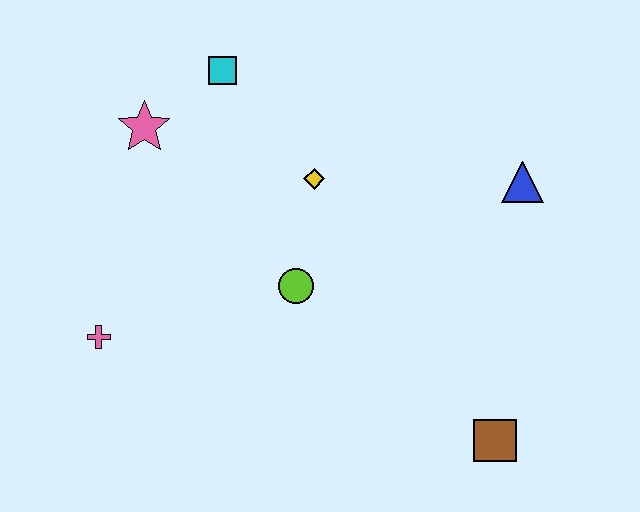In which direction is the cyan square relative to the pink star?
The cyan square is to the right of the pink star.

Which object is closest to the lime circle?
The yellow diamond is closest to the lime circle.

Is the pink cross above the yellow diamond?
No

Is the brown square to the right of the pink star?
Yes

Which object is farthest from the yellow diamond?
The brown square is farthest from the yellow diamond.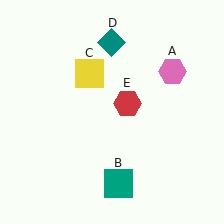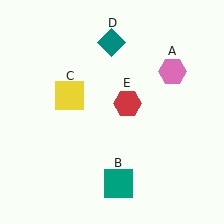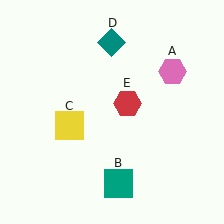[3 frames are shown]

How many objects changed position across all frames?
1 object changed position: yellow square (object C).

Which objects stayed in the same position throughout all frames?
Pink hexagon (object A) and teal square (object B) and teal diamond (object D) and red hexagon (object E) remained stationary.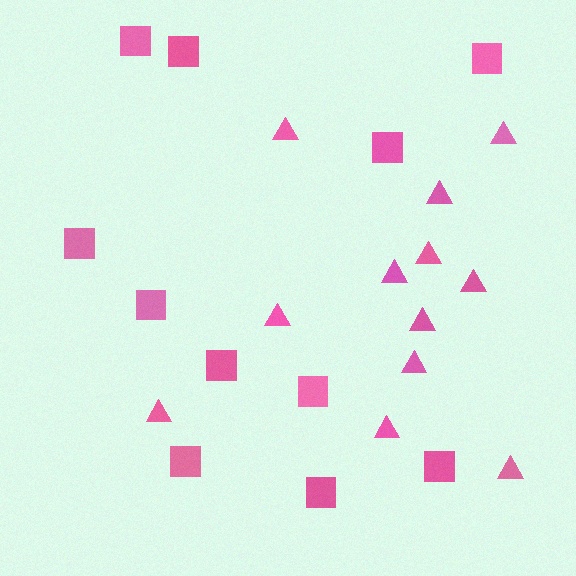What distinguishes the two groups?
There are 2 groups: one group of squares (11) and one group of triangles (12).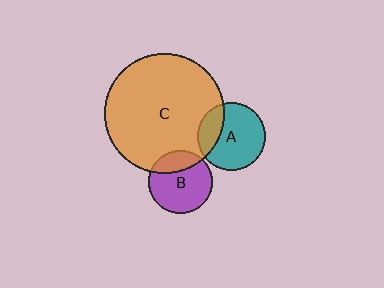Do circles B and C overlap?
Yes.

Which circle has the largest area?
Circle C (orange).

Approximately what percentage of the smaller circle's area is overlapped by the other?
Approximately 25%.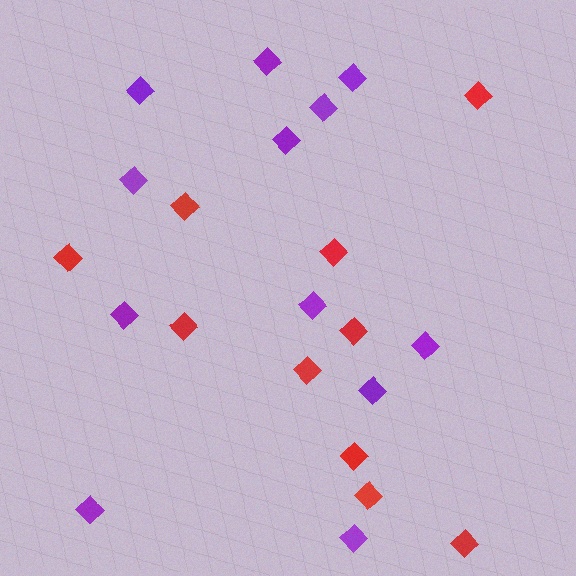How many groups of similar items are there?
There are 2 groups: one group of red diamonds (10) and one group of purple diamonds (12).